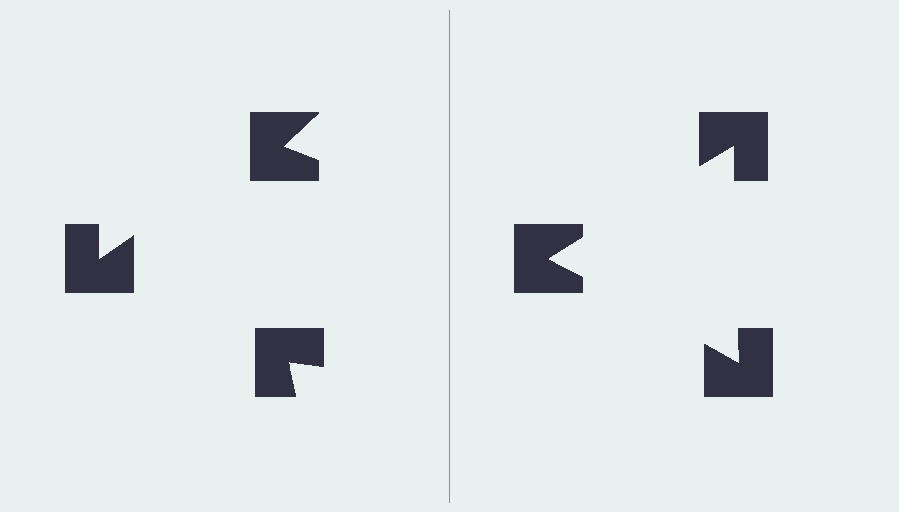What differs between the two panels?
The notched squares are positioned identically on both sides; only the wedge orientations differ. On the right they align to a triangle; on the left they are misaligned.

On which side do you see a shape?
An illusory triangle appears on the right side. On the left side the wedge cuts are rotated, so no coherent shape forms.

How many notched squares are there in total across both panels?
6 — 3 on each side.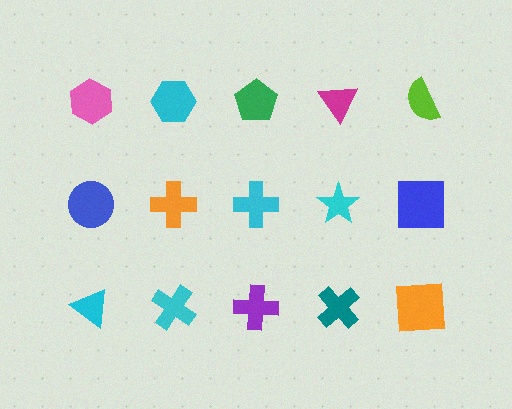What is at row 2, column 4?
A cyan star.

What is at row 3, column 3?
A purple cross.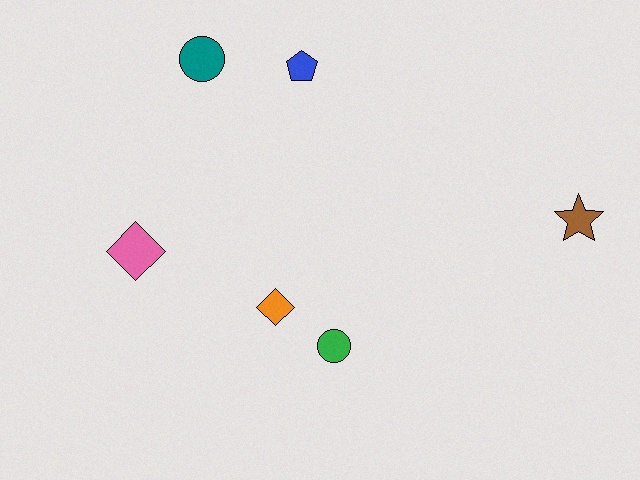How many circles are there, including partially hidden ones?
There are 2 circles.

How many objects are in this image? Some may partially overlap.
There are 6 objects.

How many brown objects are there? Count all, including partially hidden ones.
There is 1 brown object.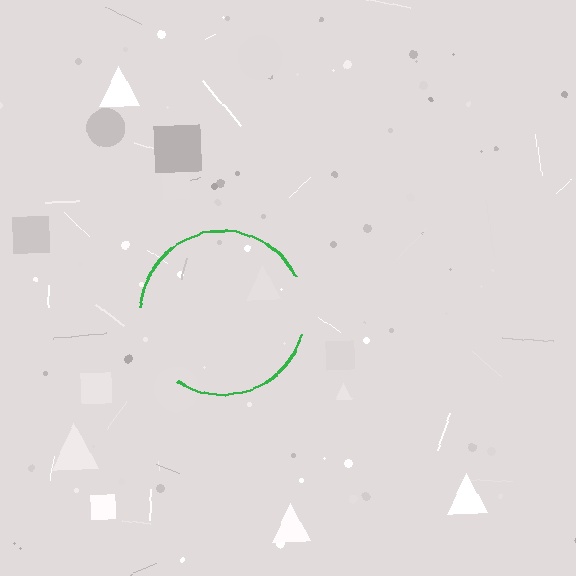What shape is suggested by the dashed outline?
The dashed outline suggests a circle.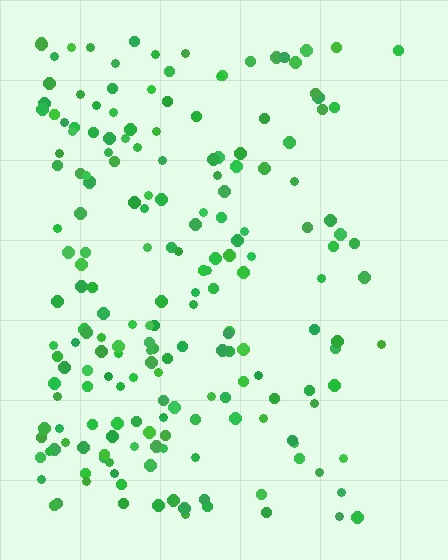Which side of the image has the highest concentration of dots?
The left.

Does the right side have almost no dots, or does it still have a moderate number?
Still a moderate number, just noticeably fewer than the left.